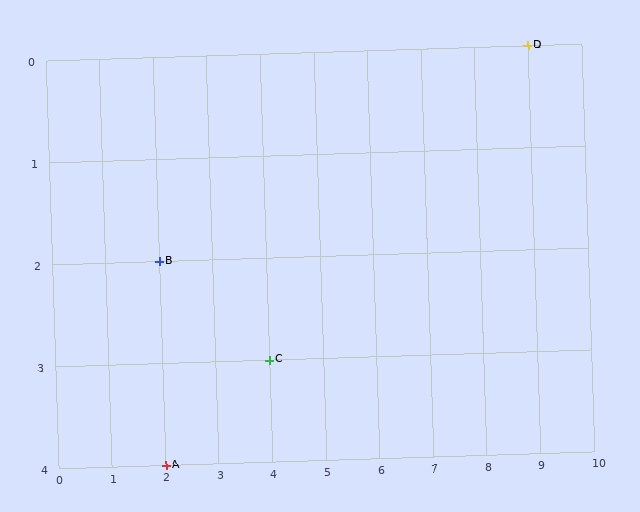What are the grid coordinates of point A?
Point A is at grid coordinates (2, 4).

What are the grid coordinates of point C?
Point C is at grid coordinates (4, 3).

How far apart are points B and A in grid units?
Points B and A are 2 rows apart.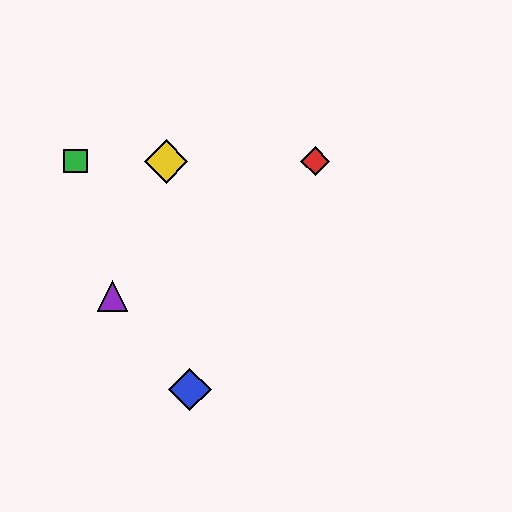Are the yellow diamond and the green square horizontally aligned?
Yes, both are at y≈161.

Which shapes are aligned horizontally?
The red diamond, the green square, the yellow diamond are aligned horizontally.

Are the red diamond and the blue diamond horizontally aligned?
No, the red diamond is at y≈161 and the blue diamond is at y≈389.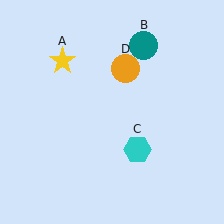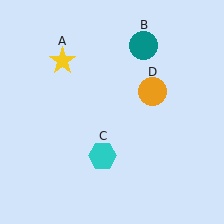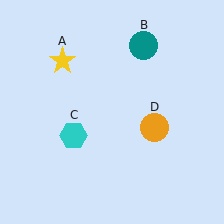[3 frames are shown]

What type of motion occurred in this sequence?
The cyan hexagon (object C), orange circle (object D) rotated clockwise around the center of the scene.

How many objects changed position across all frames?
2 objects changed position: cyan hexagon (object C), orange circle (object D).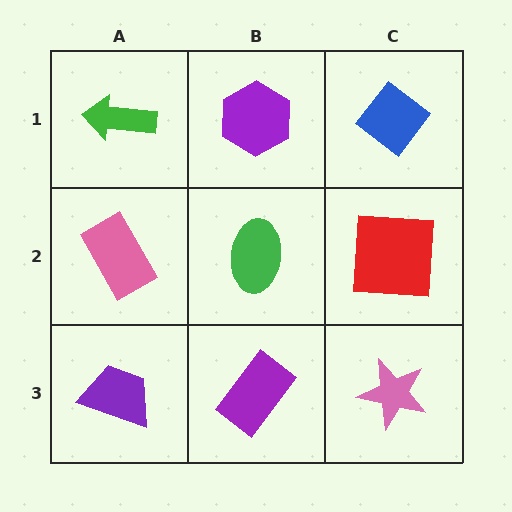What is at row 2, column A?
A pink rectangle.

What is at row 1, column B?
A purple hexagon.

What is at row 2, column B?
A green ellipse.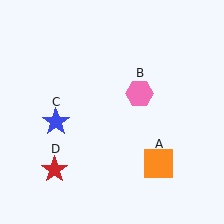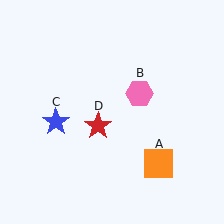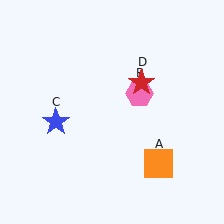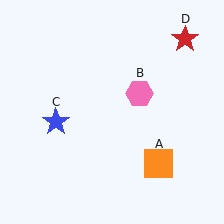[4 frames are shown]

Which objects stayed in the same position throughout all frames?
Orange square (object A) and pink hexagon (object B) and blue star (object C) remained stationary.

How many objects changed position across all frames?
1 object changed position: red star (object D).